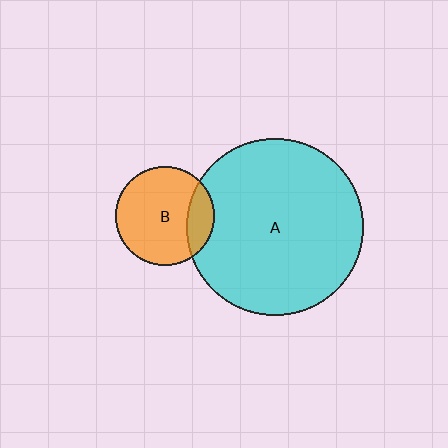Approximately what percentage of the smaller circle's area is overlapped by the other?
Approximately 20%.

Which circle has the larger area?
Circle A (cyan).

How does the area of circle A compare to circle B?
Approximately 3.2 times.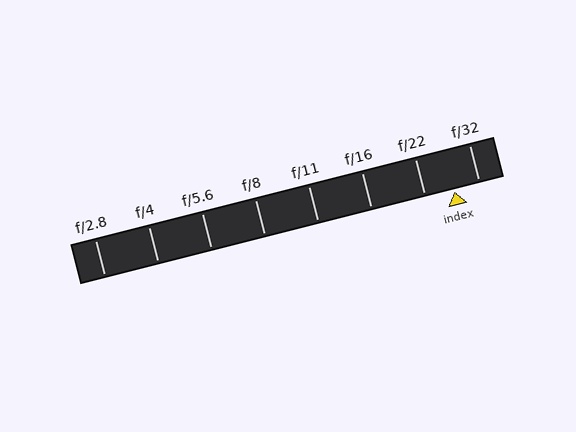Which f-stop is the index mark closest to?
The index mark is closest to f/32.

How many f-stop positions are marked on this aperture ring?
There are 8 f-stop positions marked.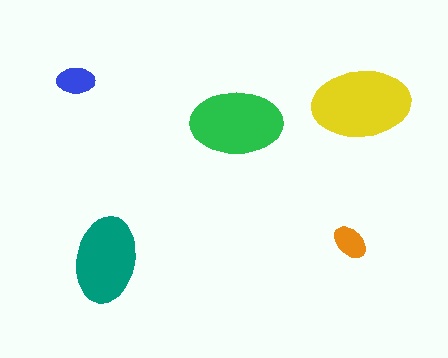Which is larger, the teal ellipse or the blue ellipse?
The teal one.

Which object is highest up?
The blue ellipse is topmost.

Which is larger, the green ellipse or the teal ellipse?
The green one.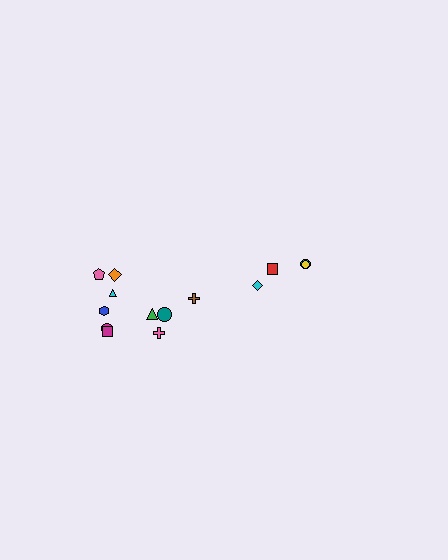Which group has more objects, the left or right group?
The left group.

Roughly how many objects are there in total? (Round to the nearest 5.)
Roughly 15 objects in total.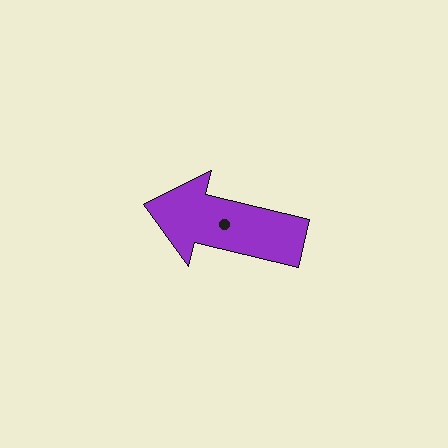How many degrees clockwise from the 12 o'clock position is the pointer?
Approximately 283 degrees.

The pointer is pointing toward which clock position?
Roughly 9 o'clock.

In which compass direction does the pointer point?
West.